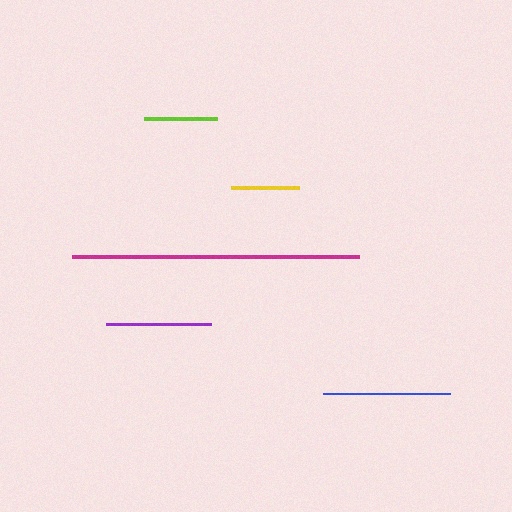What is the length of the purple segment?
The purple segment is approximately 104 pixels long.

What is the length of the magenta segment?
The magenta segment is approximately 287 pixels long.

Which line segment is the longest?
The magenta line is the longest at approximately 287 pixels.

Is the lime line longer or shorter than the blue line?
The blue line is longer than the lime line.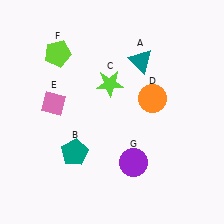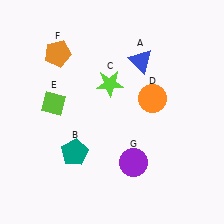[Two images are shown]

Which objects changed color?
A changed from teal to blue. E changed from pink to lime. F changed from lime to orange.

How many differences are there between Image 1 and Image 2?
There are 3 differences between the two images.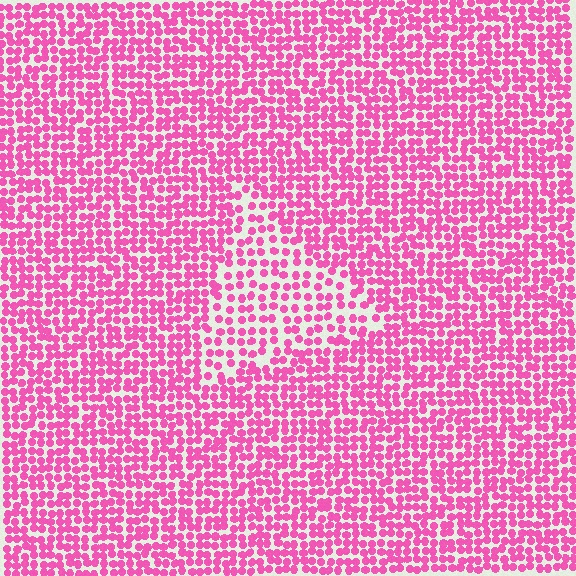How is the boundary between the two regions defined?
The boundary is defined by a change in element density (approximately 1.7x ratio). All elements are the same color, size, and shape.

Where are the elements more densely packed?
The elements are more densely packed outside the triangle boundary.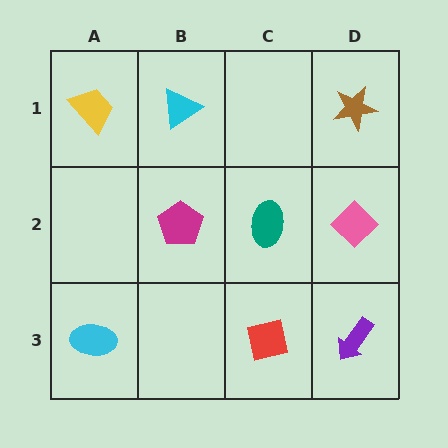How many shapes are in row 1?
3 shapes.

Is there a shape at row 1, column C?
No, that cell is empty.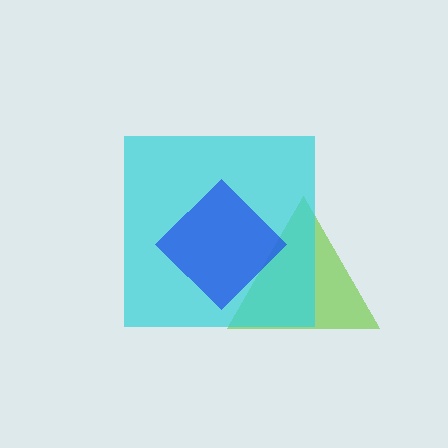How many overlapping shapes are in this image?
There are 3 overlapping shapes in the image.